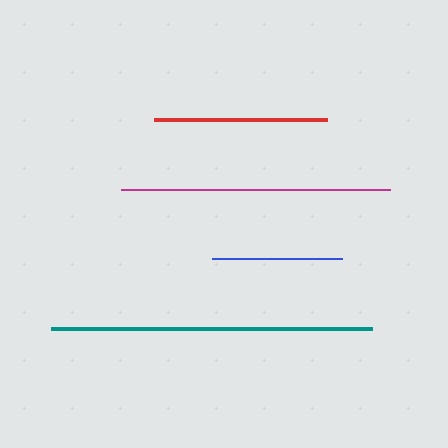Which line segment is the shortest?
The blue line is the shortest at approximately 130 pixels.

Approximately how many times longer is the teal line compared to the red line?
The teal line is approximately 1.9 times the length of the red line.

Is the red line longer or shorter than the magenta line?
The magenta line is longer than the red line.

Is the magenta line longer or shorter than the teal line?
The teal line is longer than the magenta line.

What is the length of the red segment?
The red segment is approximately 173 pixels long.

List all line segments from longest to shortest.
From longest to shortest: teal, magenta, red, blue.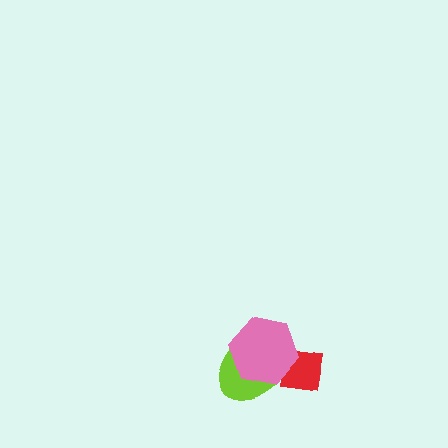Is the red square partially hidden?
Yes, it is partially covered by another shape.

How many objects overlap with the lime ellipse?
2 objects overlap with the lime ellipse.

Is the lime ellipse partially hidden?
Yes, it is partially covered by another shape.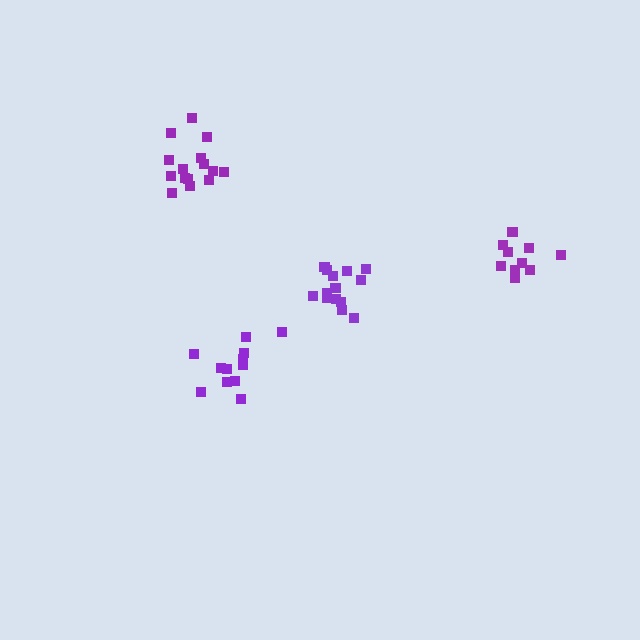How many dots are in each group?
Group 1: 14 dots, Group 2: 10 dots, Group 3: 15 dots, Group 4: 12 dots (51 total).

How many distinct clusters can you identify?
There are 4 distinct clusters.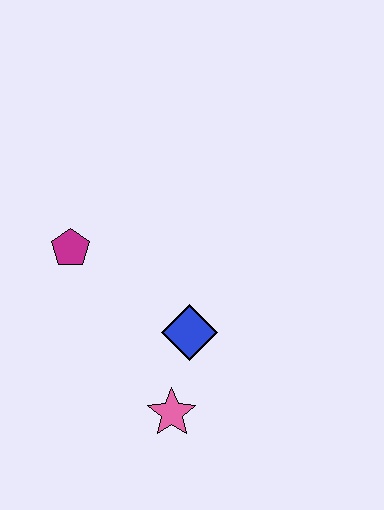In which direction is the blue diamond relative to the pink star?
The blue diamond is above the pink star.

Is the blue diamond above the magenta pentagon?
No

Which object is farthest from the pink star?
The magenta pentagon is farthest from the pink star.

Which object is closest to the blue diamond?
The pink star is closest to the blue diamond.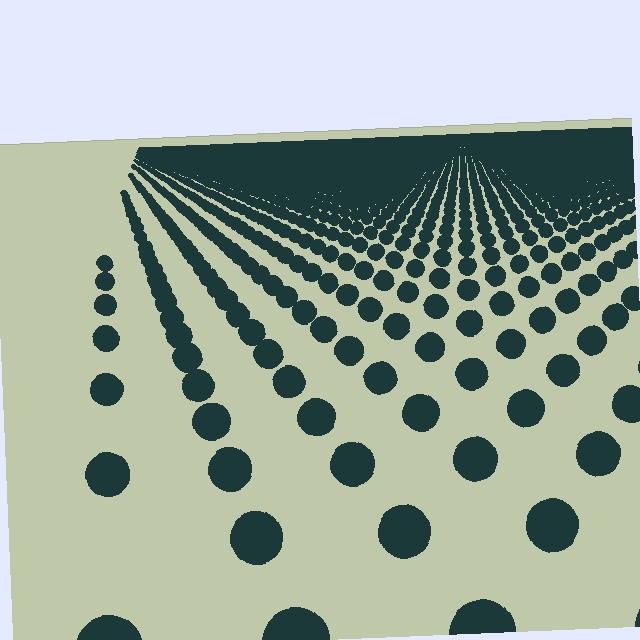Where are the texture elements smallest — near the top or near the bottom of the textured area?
Near the top.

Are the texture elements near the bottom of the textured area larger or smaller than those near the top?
Larger. Near the bottom, elements are closer to the viewer and appear at a bigger on-screen size.